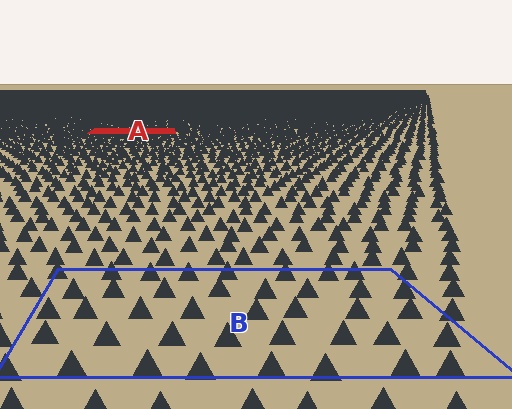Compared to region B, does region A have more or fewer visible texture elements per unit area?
Region A has more texture elements per unit area — they are packed more densely because it is farther away.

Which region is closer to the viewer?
Region B is closer. The texture elements there are larger and more spread out.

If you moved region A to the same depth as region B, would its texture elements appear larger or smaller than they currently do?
They would appear larger. At a closer depth, the same texture elements are projected at a bigger on-screen size.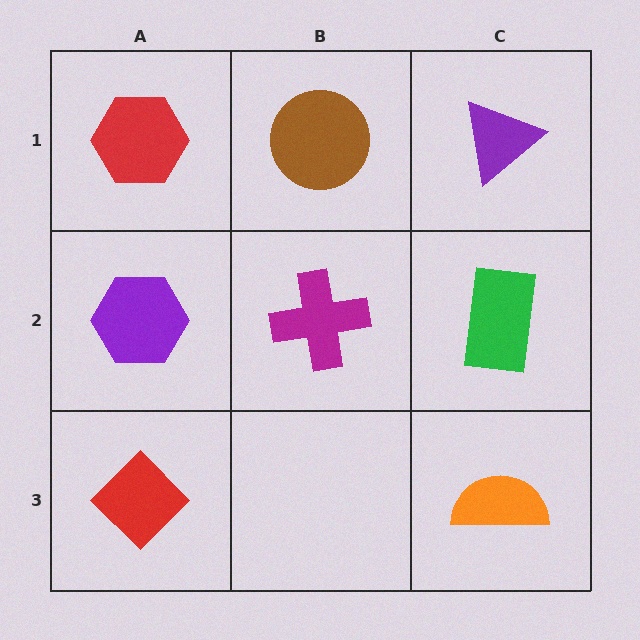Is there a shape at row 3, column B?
No, that cell is empty.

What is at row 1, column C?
A purple triangle.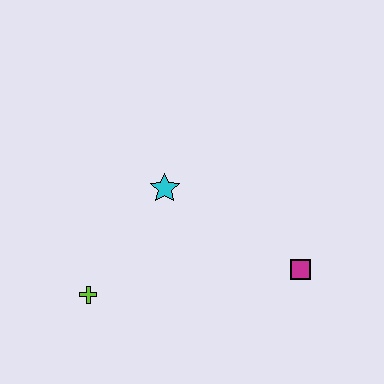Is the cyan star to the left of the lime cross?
No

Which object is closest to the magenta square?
The cyan star is closest to the magenta square.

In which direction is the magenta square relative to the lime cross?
The magenta square is to the right of the lime cross.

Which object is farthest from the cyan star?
The magenta square is farthest from the cyan star.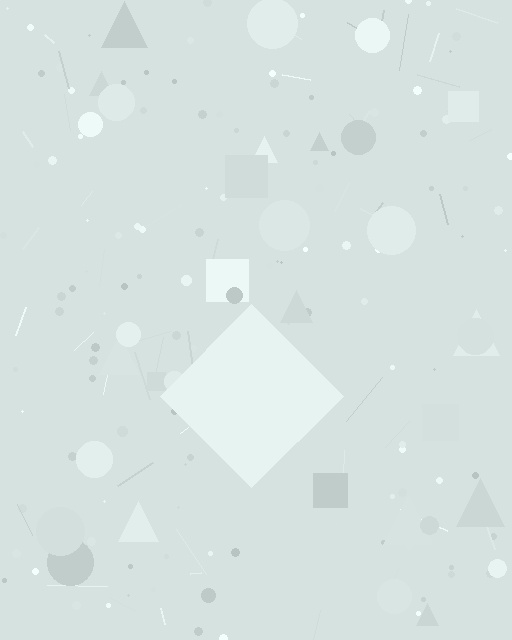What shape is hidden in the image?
A diamond is hidden in the image.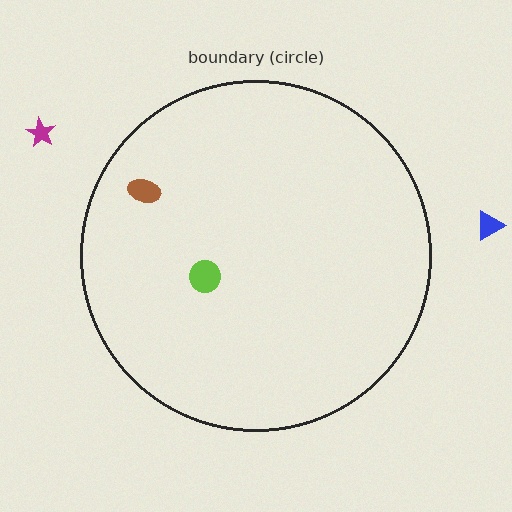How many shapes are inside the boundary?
2 inside, 2 outside.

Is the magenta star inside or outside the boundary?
Outside.